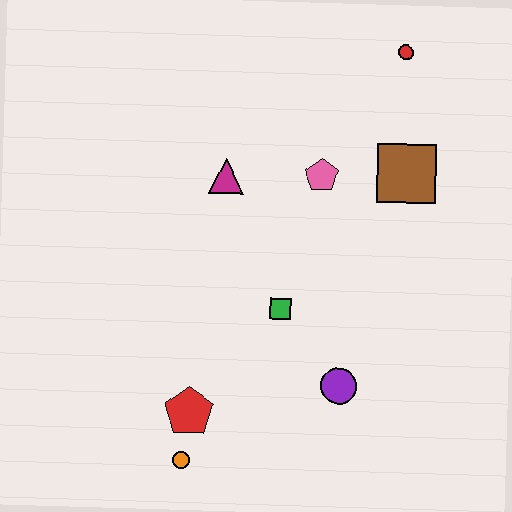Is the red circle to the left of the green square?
No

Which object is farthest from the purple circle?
The red circle is farthest from the purple circle.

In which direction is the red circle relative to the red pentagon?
The red circle is above the red pentagon.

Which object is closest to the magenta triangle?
The pink pentagon is closest to the magenta triangle.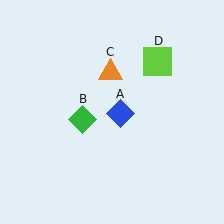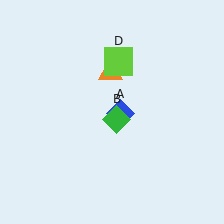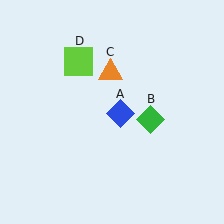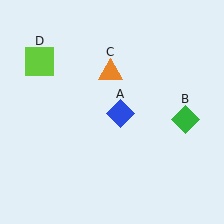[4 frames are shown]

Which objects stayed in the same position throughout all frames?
Blue diamond (object A) and orange triangle (object C) remained stationary.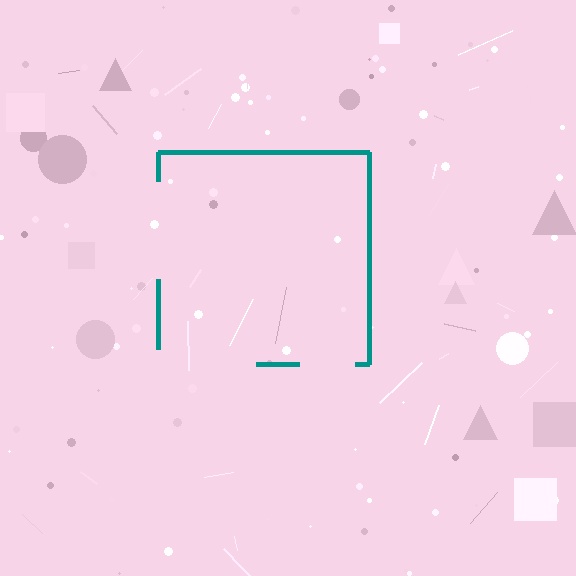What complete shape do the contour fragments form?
The contour fragments form a square.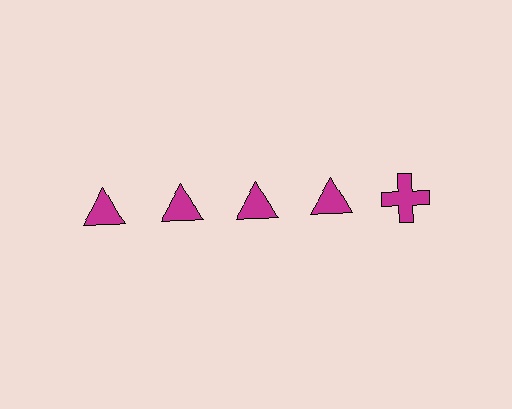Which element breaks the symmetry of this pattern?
The magenta cross in the top row, rightmost column breaks the symmetry. All other shapes are magenta triangles.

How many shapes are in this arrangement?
There are 5 shapes arranged in a grid pattern.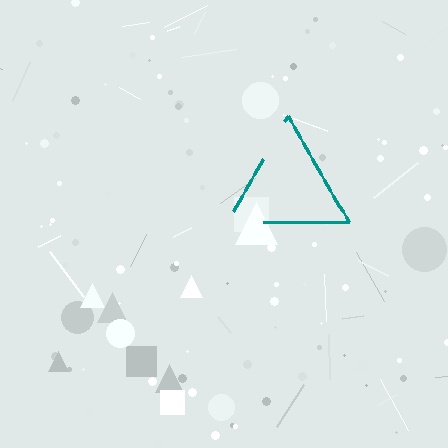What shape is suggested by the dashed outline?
The dashed outline suggests a triangle.